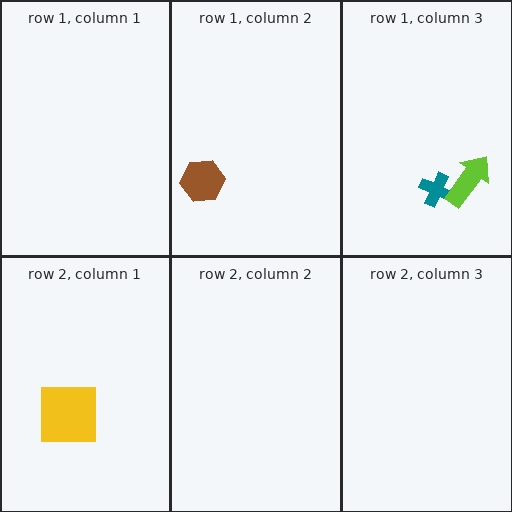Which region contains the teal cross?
The row 1, column 3 region.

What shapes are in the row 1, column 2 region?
The brown hexagon.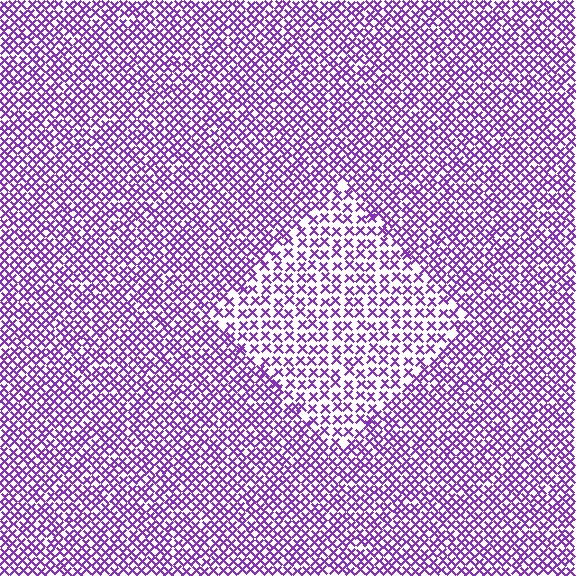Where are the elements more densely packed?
The elements are more densely packed outside the diamond boundary.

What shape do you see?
I see a diamond.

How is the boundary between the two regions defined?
The boundary is defined by a change in element density (approximately 1.7x ratio). All elements are the same color, size, and shape.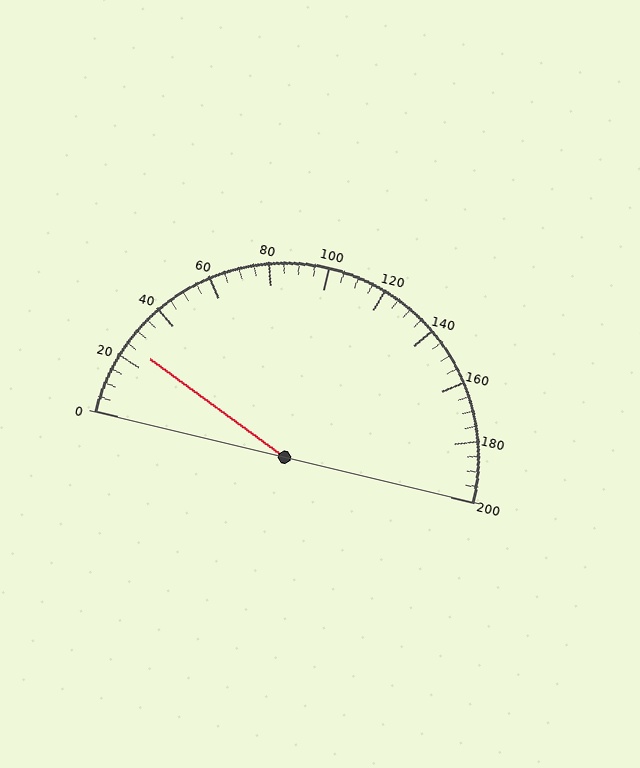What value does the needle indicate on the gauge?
The needle indicates approximately 25.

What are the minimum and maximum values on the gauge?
The gauge ranges from 0 to 200.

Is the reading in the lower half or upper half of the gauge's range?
The reading is in the lower half of the range (0 to 200).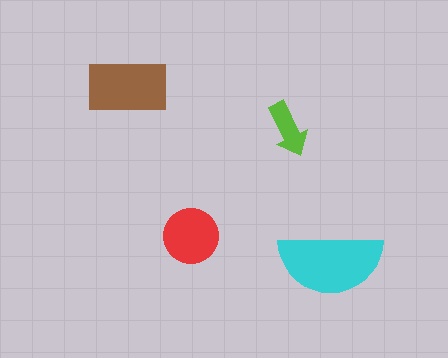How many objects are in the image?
There are 4 objects in the image.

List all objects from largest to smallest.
The cyan semicircle, the brown rectangle, the red circle, the lime arrow.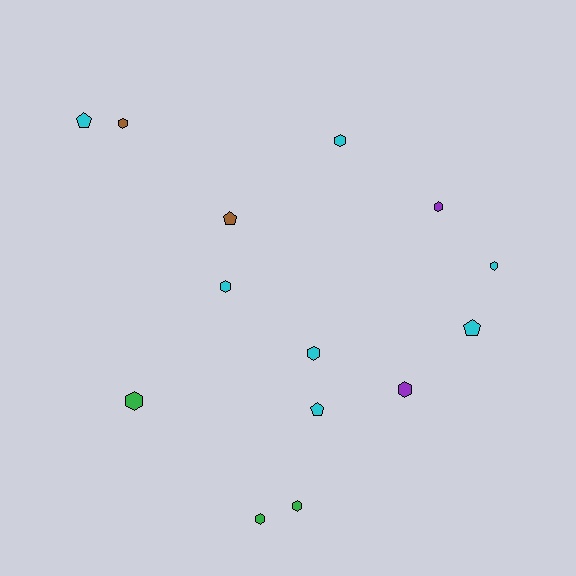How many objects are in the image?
There are 14 objects.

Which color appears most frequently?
Cyan, with 7 objects.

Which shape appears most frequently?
Hexagon, with 10 objects.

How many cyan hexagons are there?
There are 4 cyan hexagons.